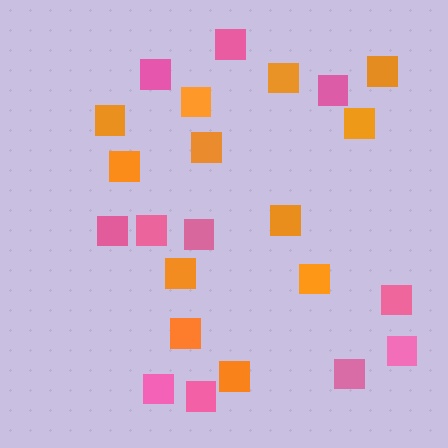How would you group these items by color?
There are 2 groups: one group of orange squares (12) and one group of pink squares (11).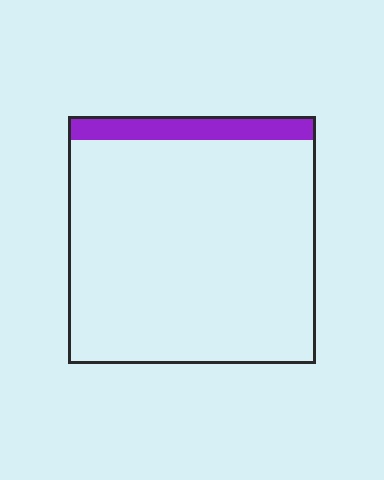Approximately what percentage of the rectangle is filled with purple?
Approximately 10%.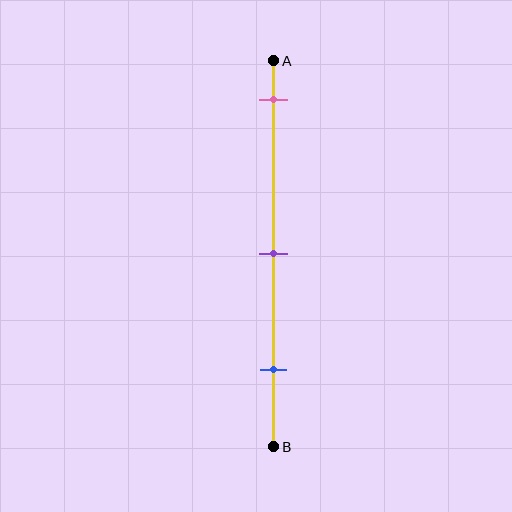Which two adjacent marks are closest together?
The purple and blue marks are the closest adjacent pair.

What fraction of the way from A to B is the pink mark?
The pink mark is approximately 10% (0.1) of the way from A to B.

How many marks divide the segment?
There are 3 marks dividing the segment.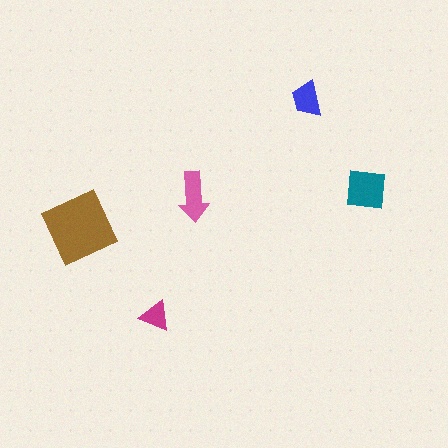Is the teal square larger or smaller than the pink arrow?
Larger.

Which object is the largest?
The brown square.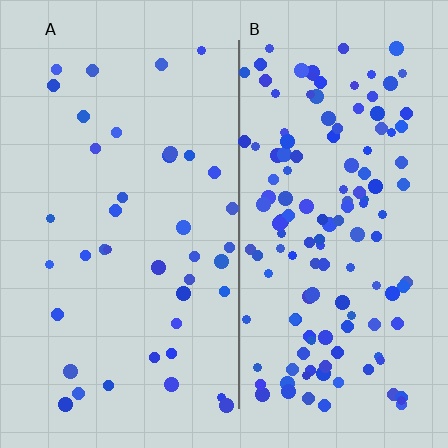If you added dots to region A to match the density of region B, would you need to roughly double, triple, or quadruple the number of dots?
Approximately triple.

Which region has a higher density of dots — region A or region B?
B (the right).